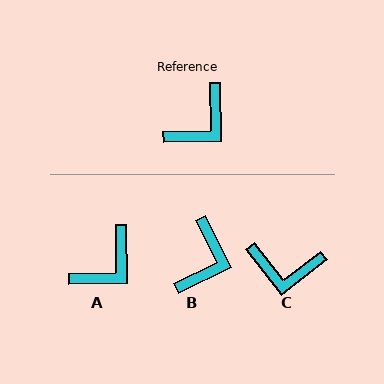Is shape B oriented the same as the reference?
No, it is off by about 25 degrees.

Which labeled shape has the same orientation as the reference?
A.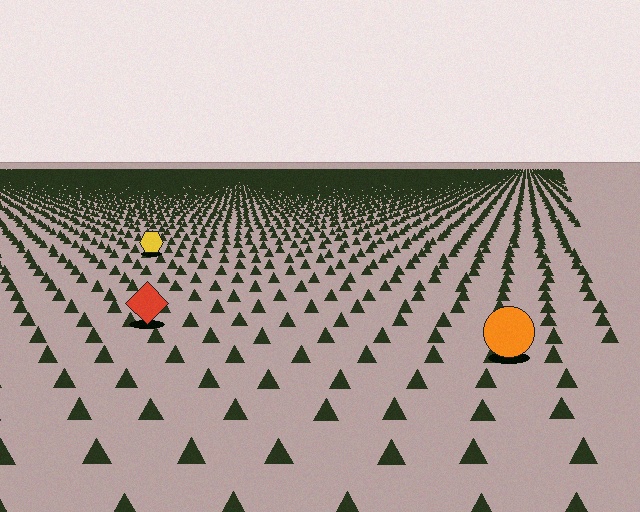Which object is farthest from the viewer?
The yellow hexagon is farthest from the viewer. It appears smaller and the ground texture around it is denser.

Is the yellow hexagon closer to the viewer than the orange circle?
No. The orange circle is closer — you can tell from the texture gradient: the ground texture is coarser near it.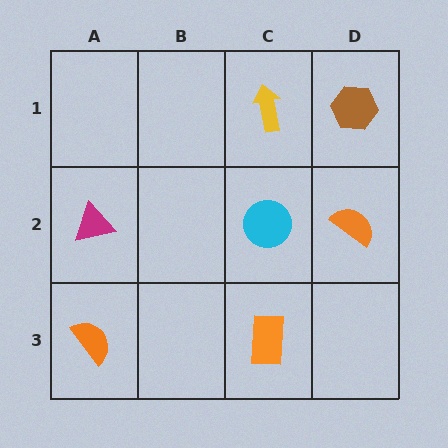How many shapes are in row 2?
3 shapes.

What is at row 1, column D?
A brown hexagon.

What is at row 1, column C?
A yellow arrow.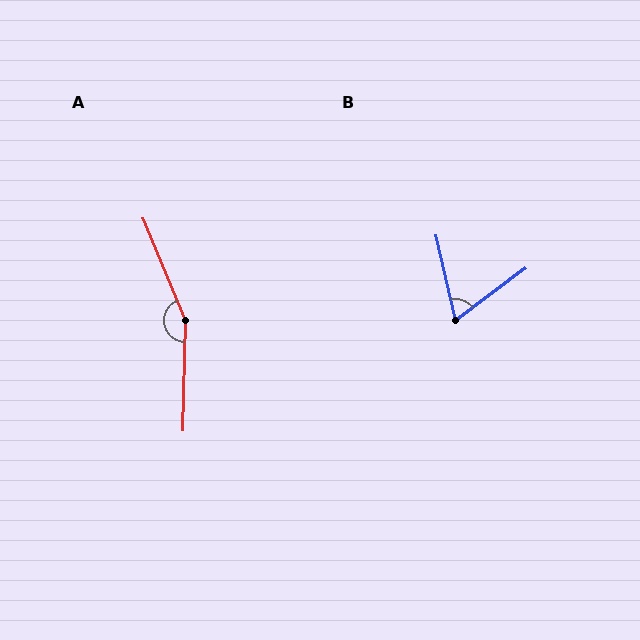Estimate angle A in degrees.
Approximately 156 degrees.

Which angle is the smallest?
B, at approximately 66 degrees.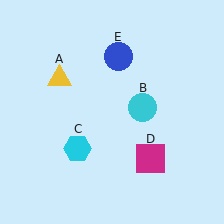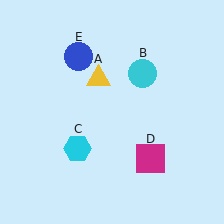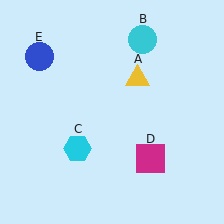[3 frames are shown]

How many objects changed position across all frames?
3 objects changed position: yellow triangle (object A), cyan circle (object B), blue circle (object E).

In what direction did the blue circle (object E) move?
The blue circle (object E) moved left.